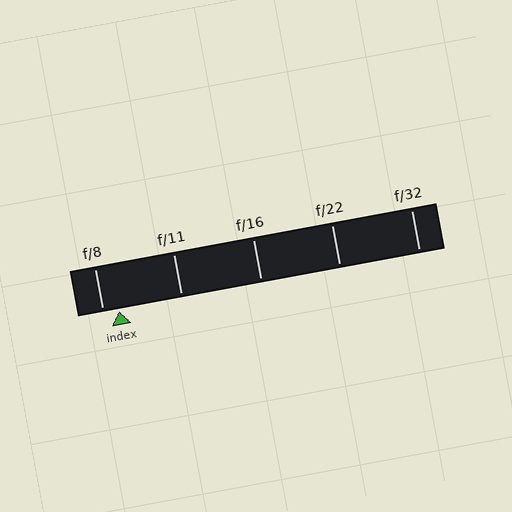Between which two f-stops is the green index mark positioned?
The index mark is between f/8 and f/11.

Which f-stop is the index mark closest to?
The index mark is closest to f/8.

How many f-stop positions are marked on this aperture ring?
There are 5 f-stop positions marked.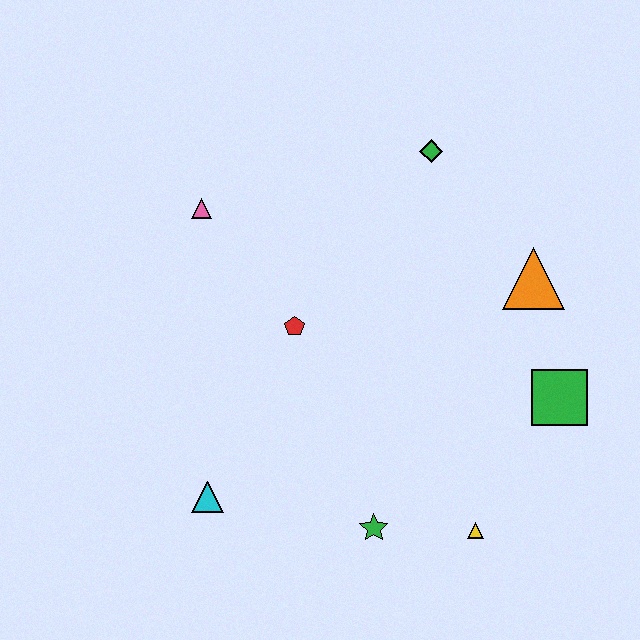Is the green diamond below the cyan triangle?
No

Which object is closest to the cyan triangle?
The green star is closest to the cyan triangle.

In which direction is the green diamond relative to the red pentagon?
The green diamond is above the red pentagon.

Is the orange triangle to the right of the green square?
No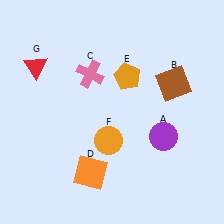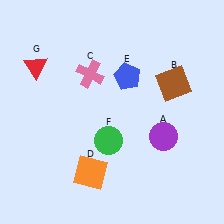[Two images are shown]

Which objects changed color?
E changed from orange to blue. F changed from orange to green.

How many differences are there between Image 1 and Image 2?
There are 2 differences between the two images.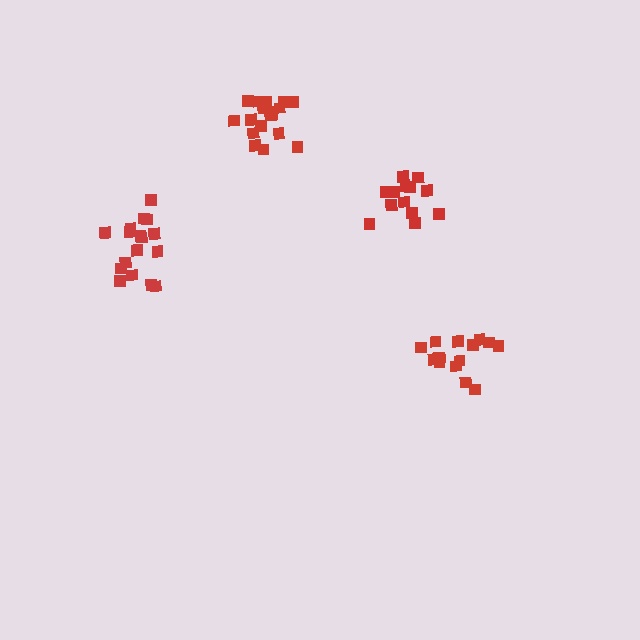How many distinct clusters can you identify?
There are 4 distinct clusters.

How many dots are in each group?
Group 1: 14 dots, Group 2: 17 dots, Group 3: 13 dots, Group 4: 18 dots (62 total).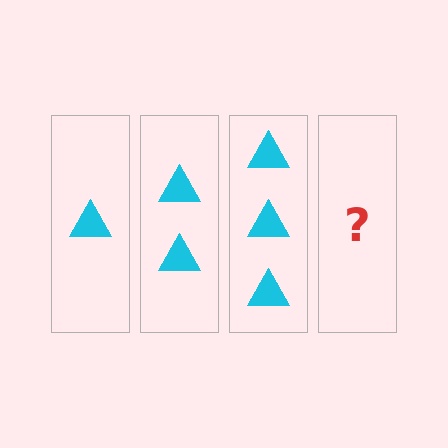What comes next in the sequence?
The next element should be 4 triangles.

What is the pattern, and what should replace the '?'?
The pattern is that each step adds one more triangle. The '?' should be 4 triangles.